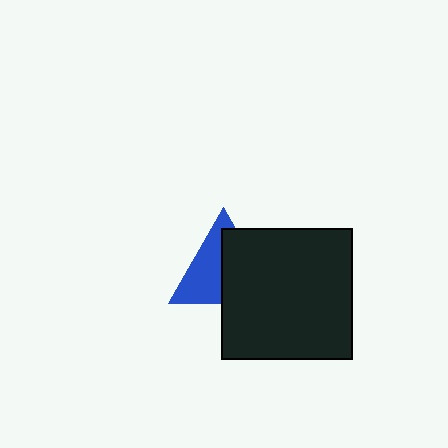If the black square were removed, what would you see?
You would see the complete blue triangle.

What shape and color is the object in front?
The object in front is a black square.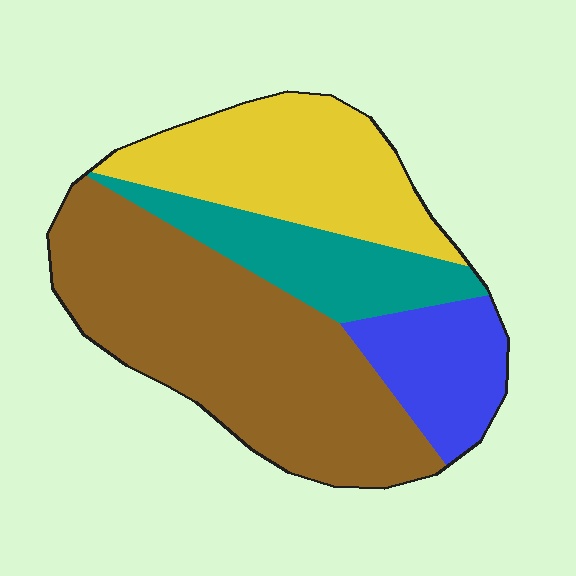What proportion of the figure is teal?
Teal takes up less than a quarter of the figure.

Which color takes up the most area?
Brown, at roughly 45%.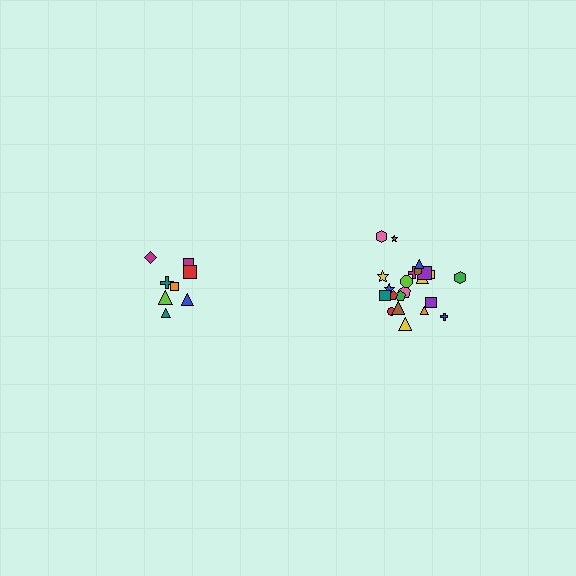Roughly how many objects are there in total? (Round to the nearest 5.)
Roughly 30 objects in total.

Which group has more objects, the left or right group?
The right group.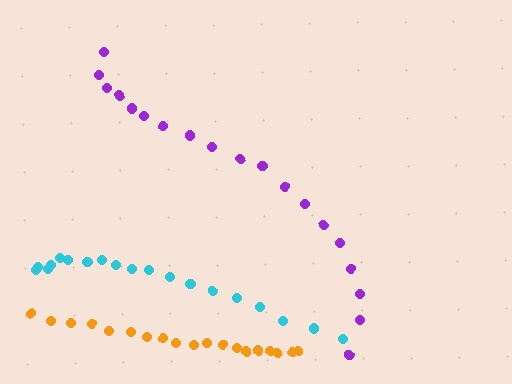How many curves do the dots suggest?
There are 3 distinct paths.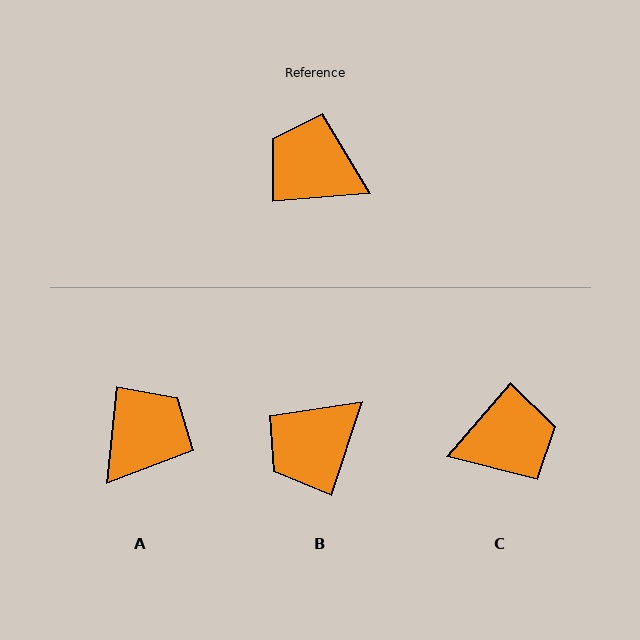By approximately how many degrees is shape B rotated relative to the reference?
Approximately 67 degrees counter-clockwise.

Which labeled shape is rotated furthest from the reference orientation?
C, about 135 degrees away.